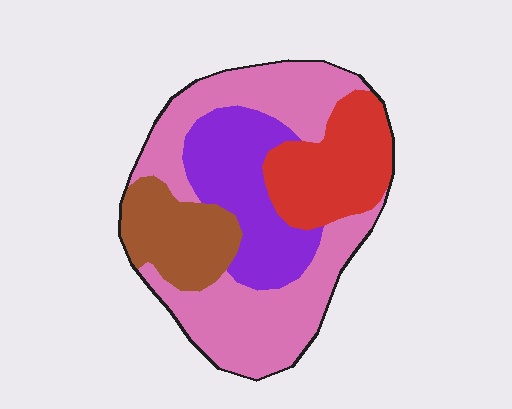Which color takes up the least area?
Brown, at roughly 15%.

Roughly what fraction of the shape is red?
Red takes up less than a quarter of the shape.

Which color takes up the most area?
Pink, at roughly 45%.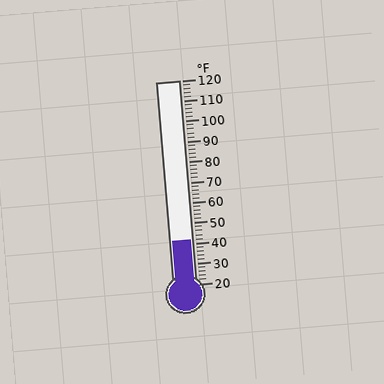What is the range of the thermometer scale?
The thermometer scale ranges from 20°F to 120°F.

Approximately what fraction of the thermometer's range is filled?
The thermometer is filled to approximately 20% of its range.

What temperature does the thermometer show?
The thermometer shows approximately 42°F.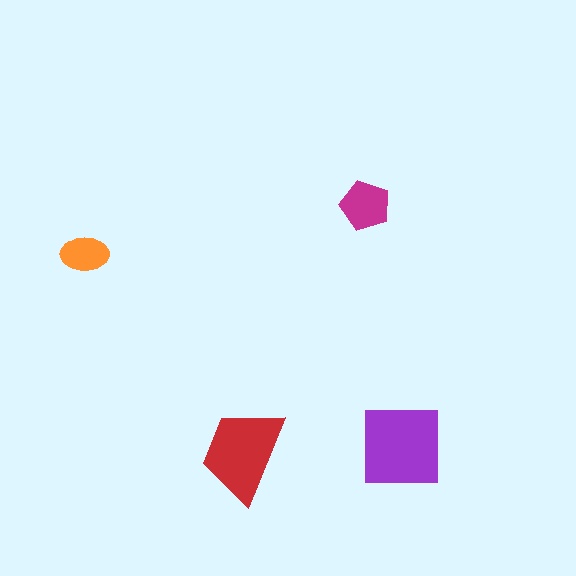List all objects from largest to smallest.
The purple square, the red trapezoid, the magenta pentagon, the orange ellipse.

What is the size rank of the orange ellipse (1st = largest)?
4th.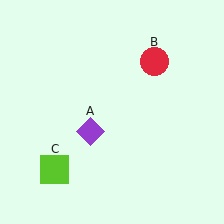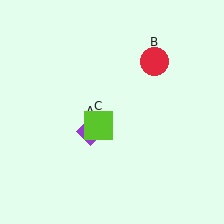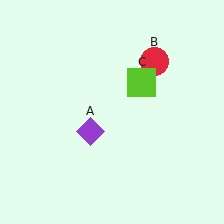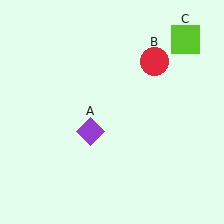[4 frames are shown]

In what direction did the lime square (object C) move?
The lime square (object C) moved up and to the right.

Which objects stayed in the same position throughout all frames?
Purple diamond (object A) and red circle (object B) remained stationary.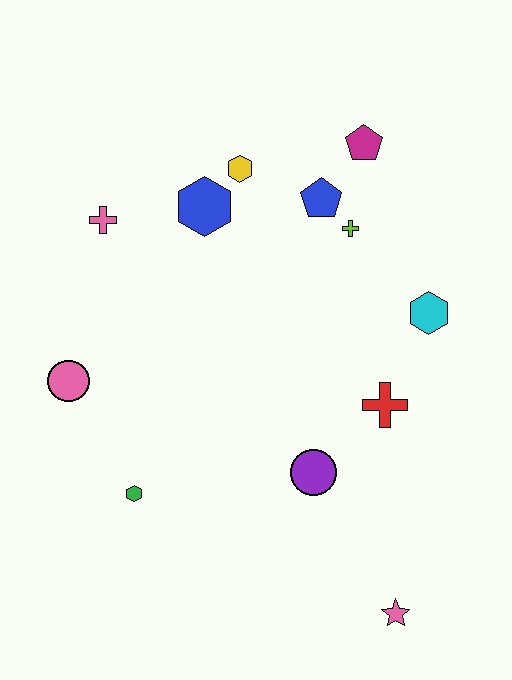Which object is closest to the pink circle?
The green hexagon is closest to the pink circle.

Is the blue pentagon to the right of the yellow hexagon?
Yes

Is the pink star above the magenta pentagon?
No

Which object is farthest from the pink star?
The pink cross is farthest from the pink star.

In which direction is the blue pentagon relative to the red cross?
The blue pentagon is above the red cross.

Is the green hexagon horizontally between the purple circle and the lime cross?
No